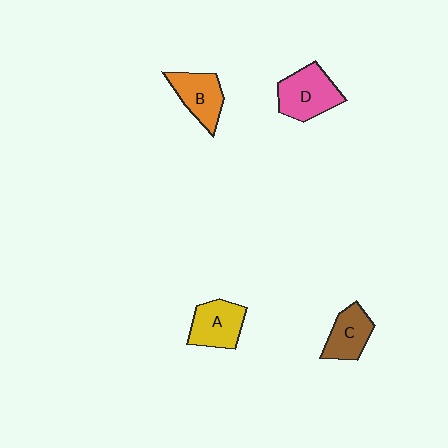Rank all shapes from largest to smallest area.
From largest to smallest: D (pink), A (yellow), B (orange), C (brown).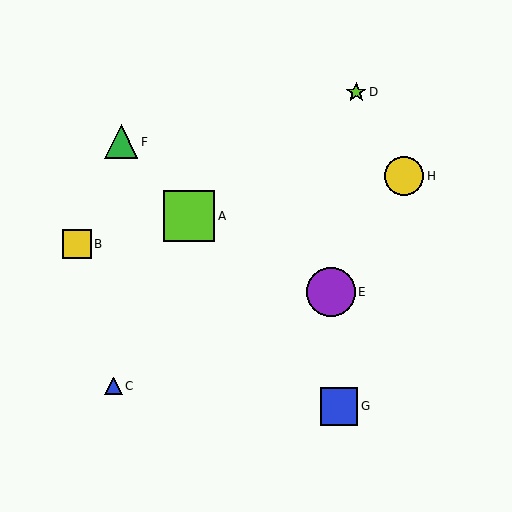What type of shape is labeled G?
Shape G is a blue square.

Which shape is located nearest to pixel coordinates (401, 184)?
The yellow circle (labeled H) at (404, 176) is nearest to that location.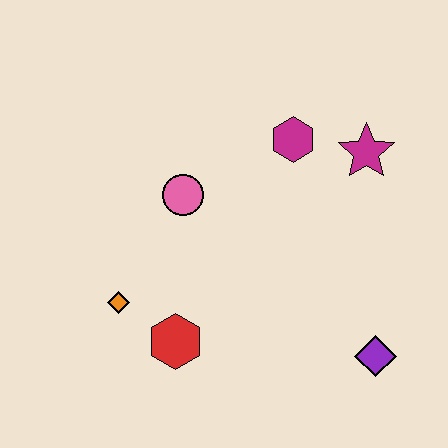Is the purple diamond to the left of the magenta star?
No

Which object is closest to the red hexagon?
The orange diamond is closest to the red hexagon.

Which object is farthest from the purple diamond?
The orange diamond is farthest from the purple diamond.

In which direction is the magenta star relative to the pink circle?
The magenta star is to the right of the pink circle.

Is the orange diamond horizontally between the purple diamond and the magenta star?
No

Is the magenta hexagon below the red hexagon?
No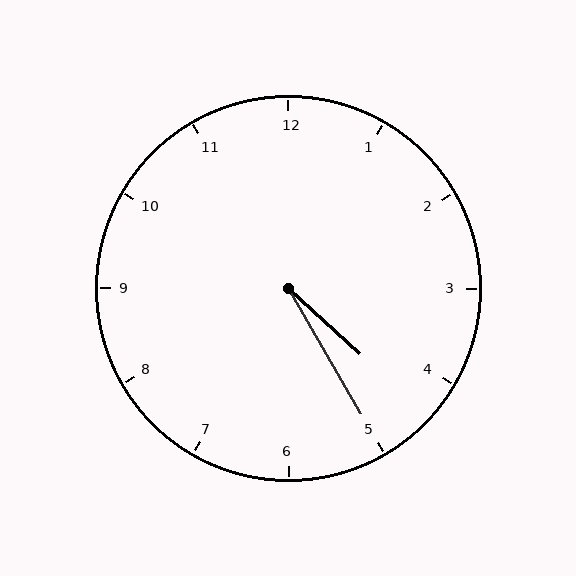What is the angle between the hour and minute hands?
Approximately 18 degrees.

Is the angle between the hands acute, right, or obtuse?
It is acute.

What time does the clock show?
4:25.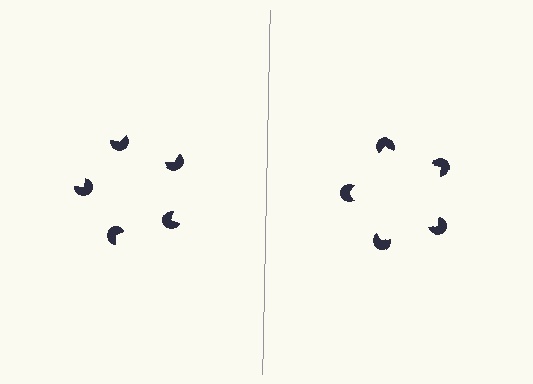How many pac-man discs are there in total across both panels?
10 — 5 on each side.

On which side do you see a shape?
An illusory pentagon appears on the right side. On the left side the wedge cuts are rotated, so no coherent shape forms.